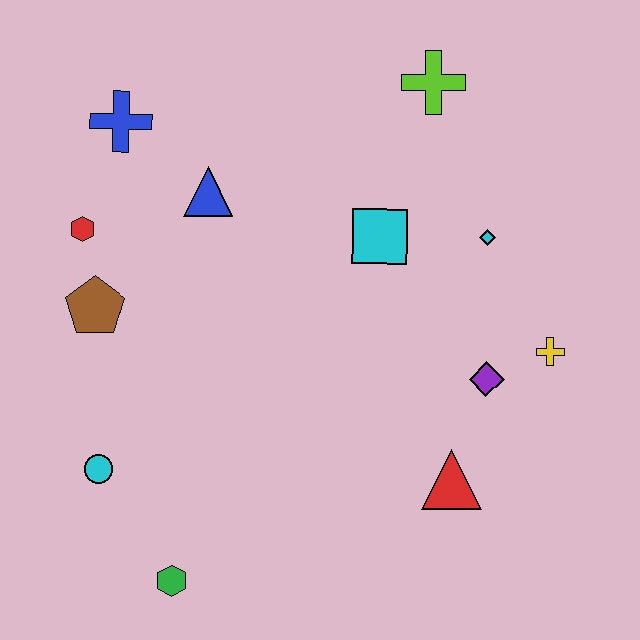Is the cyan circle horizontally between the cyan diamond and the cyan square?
No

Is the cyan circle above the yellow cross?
No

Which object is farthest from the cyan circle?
The lime cross is farthest from the cyan circle.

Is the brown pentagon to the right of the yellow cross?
No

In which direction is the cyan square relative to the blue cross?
The cyan square is to the right of the blue cross.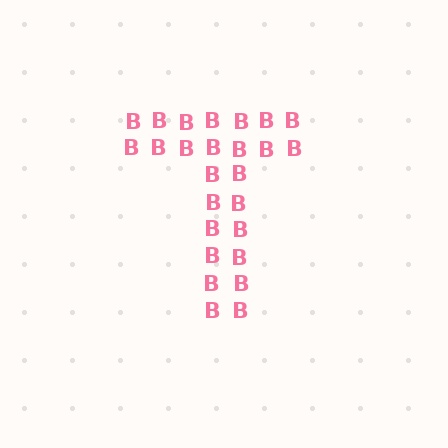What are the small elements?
The small elements are letter B's.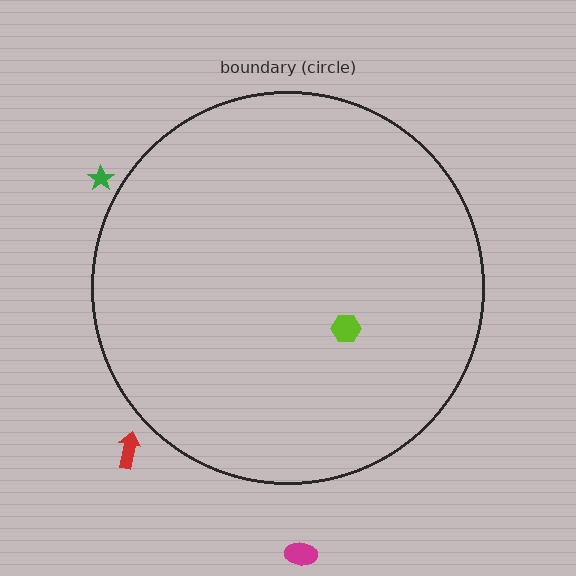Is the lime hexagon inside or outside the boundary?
Inside.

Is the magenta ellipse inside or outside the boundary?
Outside.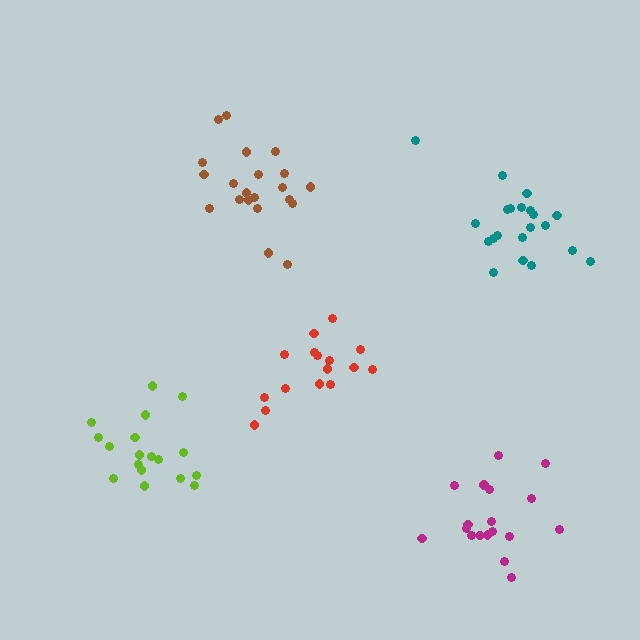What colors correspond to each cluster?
The clusters are colored: red, brown, magenta, lime, teal.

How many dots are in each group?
Group 1: 16 dots, Group 2: 21 dots, Group 3: 18 dots, Group 4: 18 dots, Group 5: 21 dots (94 total).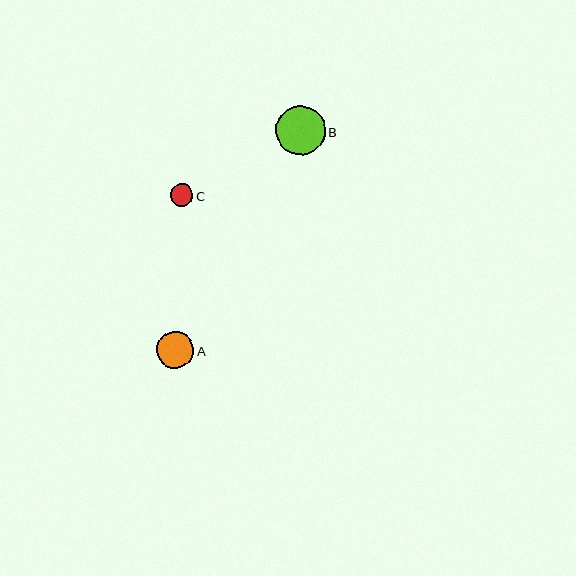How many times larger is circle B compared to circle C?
Circle B is approximately 2.2 times the size of circle C.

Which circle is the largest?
Circle B is the largest with a size of approximately 49 pixels.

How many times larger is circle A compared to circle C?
Circle A is approximately 1.7 times the size of circle C.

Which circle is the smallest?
Circle C is the smallest with a size of approximately 23 pixels.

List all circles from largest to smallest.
From largest to smallest: B, A, C.